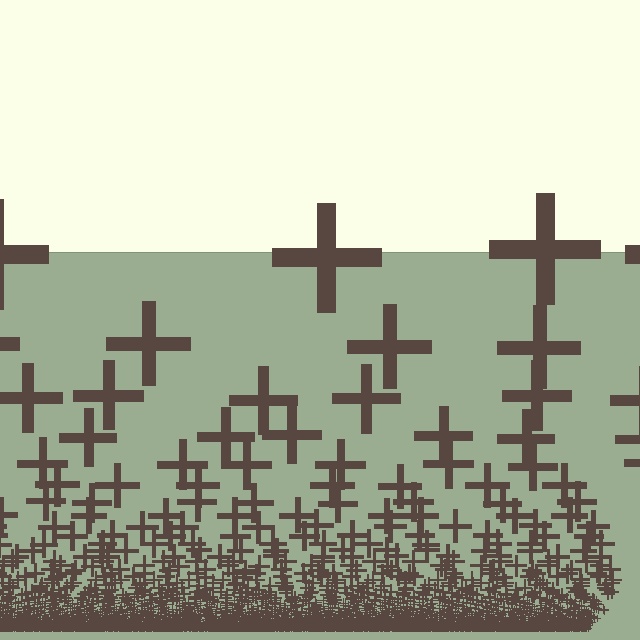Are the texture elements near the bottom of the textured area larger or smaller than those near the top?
Smaller. The gradient is inverted — elements near the bottom are smaller and denser.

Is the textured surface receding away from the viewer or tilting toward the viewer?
The surface appears to tilt toward the viewer. Texture elements get larger and sparser toward the top.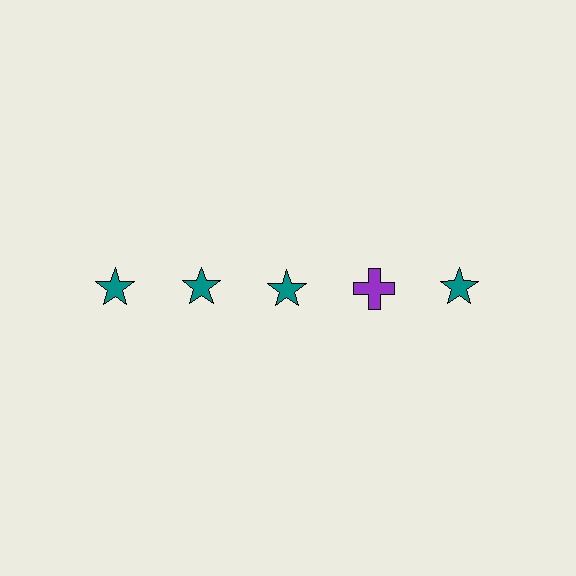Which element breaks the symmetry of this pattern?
The purple cross in the top row, second from right column breaks the symmetry. All other shapes are teal stars.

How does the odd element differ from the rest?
It differs in both color (purple instead of teal) and shape (cross instead of star).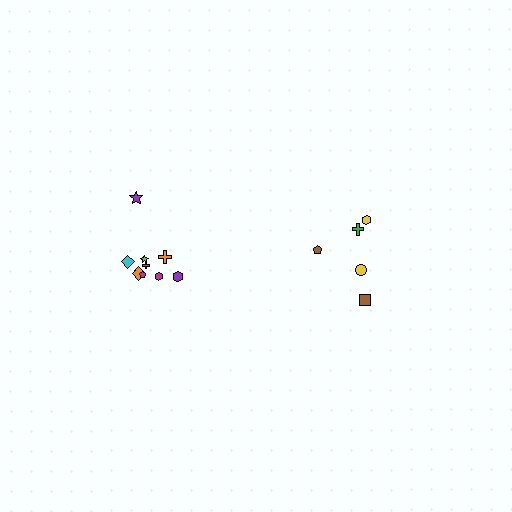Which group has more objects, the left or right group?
The left group.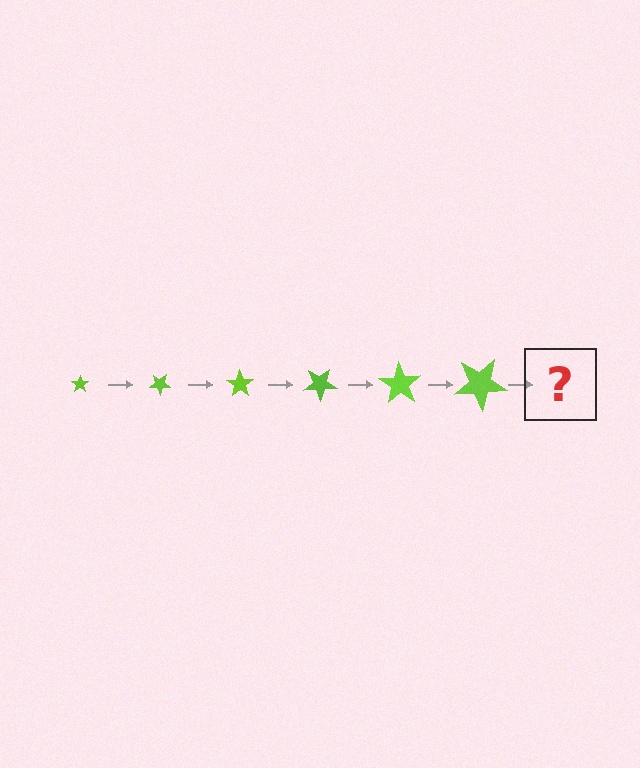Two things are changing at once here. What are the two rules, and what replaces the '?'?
The two rules are that the star grows larger each step and it rotates 35 degrees each step. The '?' should be a star, larger than the previous one and rotated 210 degrees from the start.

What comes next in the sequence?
The next element should be a star, larger than the previous one and rotated 210 degrees from the start.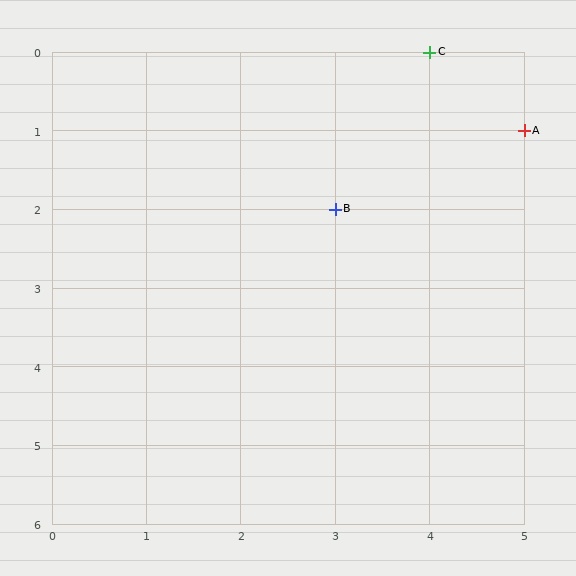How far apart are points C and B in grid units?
Points C and B are 1 column and 2 rows apart (about 2.2 grid units diagonally).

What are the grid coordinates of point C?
Point C is at grid coordinates (4, 0).